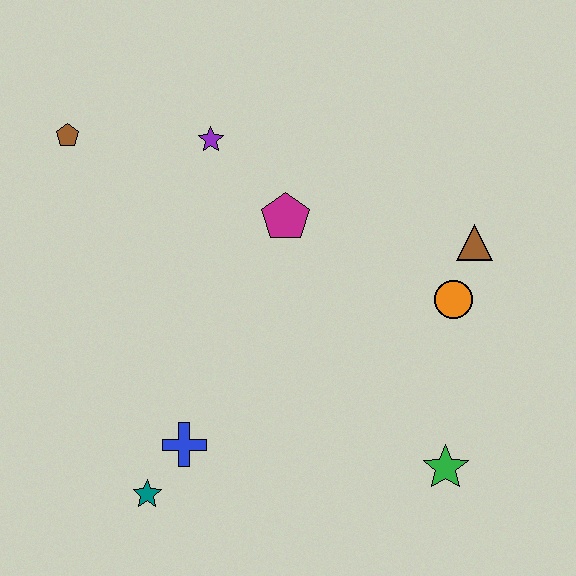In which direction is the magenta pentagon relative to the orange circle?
The magenta pentagon is to the left of the orange circle.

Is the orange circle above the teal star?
Yes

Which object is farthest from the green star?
The brown pentagon is farthest from the green star.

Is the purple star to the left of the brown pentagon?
No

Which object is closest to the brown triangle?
The orange circle is closest to the brown triangle.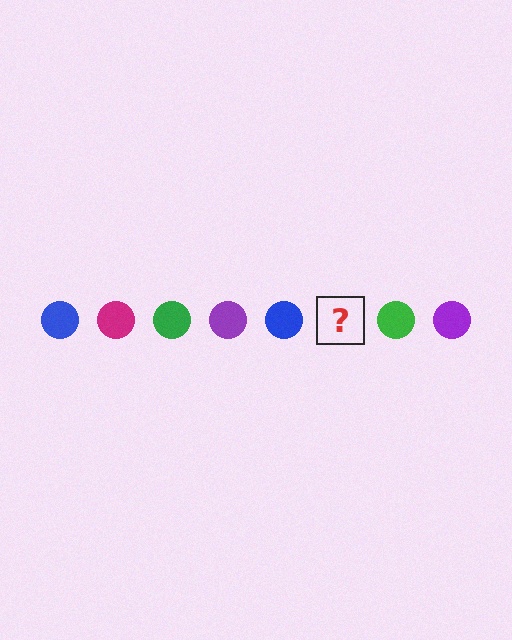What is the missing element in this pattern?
The missing element is a magenta circle.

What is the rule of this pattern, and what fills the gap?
The rule is that the pattern cycles through blue, magenta, green, purple circles. The gap should be filled with a magenta circle.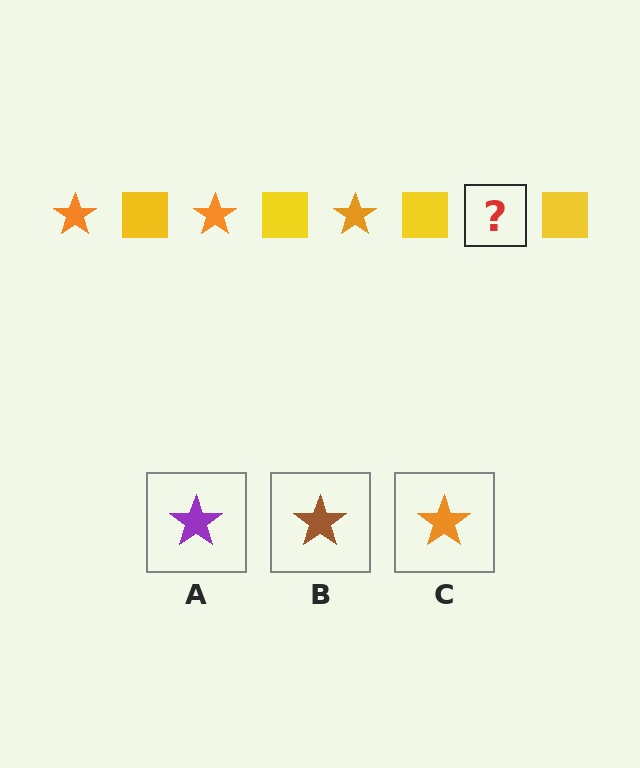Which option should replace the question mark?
Option C.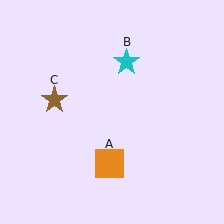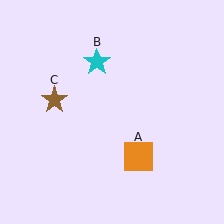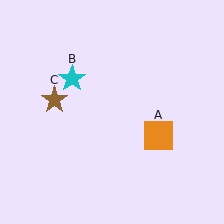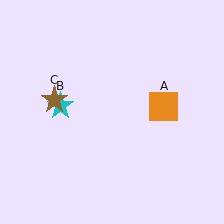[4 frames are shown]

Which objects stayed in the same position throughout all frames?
Brown star (object C) remained stationary.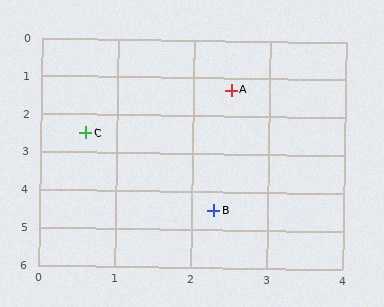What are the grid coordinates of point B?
Point B is at approximately (2.3, 4.5).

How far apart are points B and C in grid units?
Points B and C are about 2.6 grid units apart.